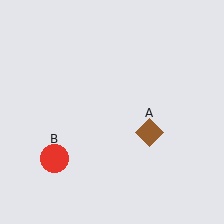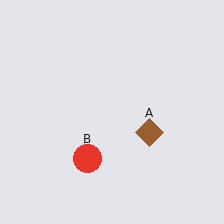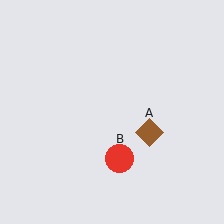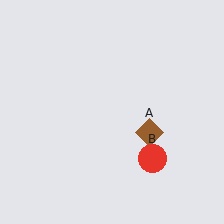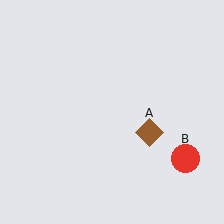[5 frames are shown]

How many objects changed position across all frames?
1 object changed position: red circle (object B).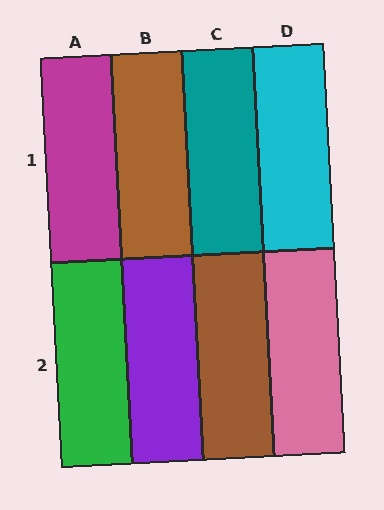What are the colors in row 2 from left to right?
Green, purple, brown, pink.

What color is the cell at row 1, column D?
Cyan.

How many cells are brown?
2 cells are brown.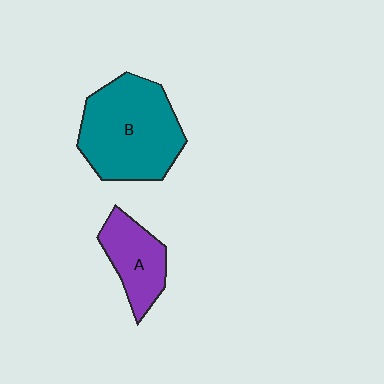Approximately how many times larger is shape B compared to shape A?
Approximately 2.0 times.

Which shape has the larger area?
Shape B (teal).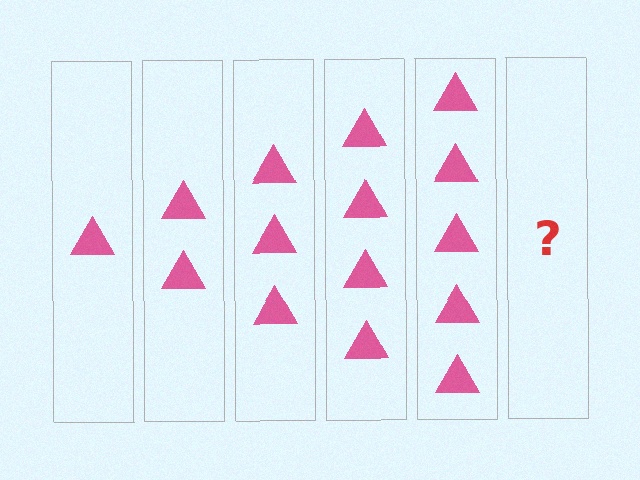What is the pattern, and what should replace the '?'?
The pattern is that each step adds one more triangle. The '?' should be 6 triangles.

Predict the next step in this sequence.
The next step is 6 triangles.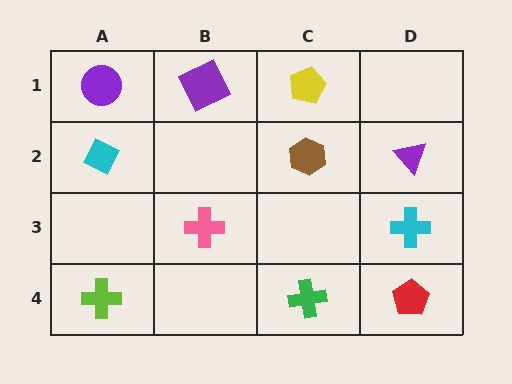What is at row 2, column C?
A brown hexagon.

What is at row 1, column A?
A purple circle.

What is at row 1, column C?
A yellow pentagon.